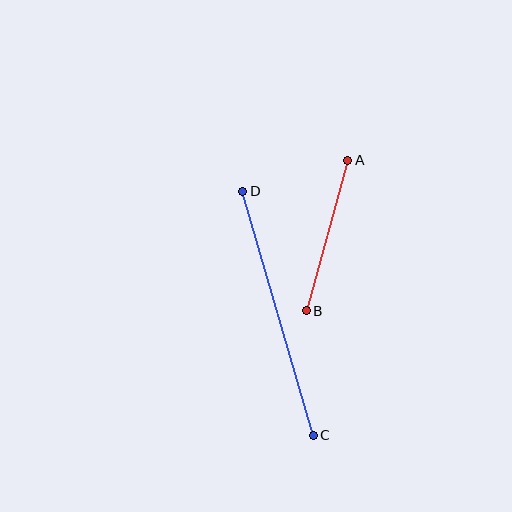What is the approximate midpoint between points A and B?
The midpoint is at approximately (327, 235) pixels.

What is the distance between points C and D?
The distance is approximately 254 pixels.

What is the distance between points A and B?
The distance is approximately 156 pixels.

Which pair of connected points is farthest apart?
Points C and D are farthest apart.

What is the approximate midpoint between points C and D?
The midpoint is at approximately (278, 313) pixels.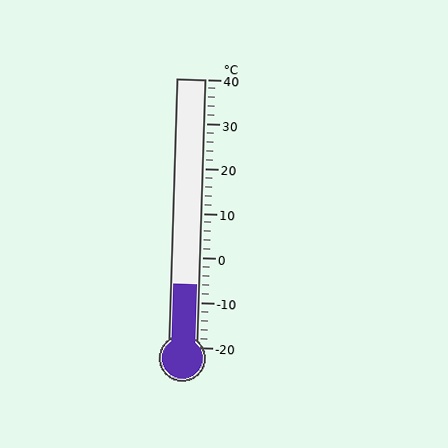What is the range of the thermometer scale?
The thermometer scale ranges from -20°C to 40°C.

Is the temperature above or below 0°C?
The temperature is below 0°C.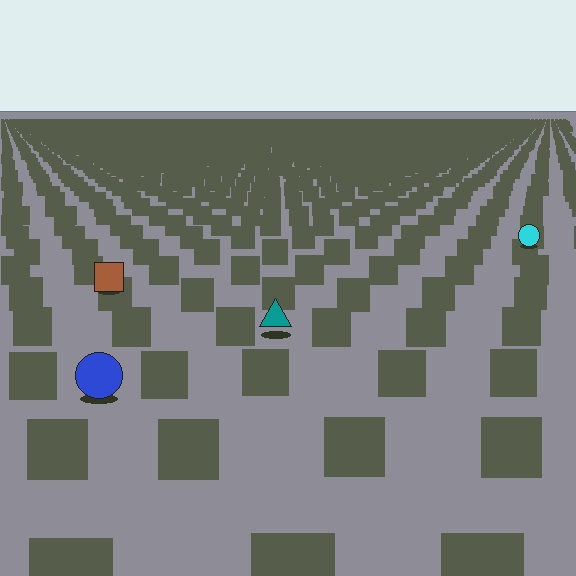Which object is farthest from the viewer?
The cyan circle is farthest from the viewer. It appears smaller and the ground texture around it is denser.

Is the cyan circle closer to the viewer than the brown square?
No. The brown square is closer — you can tell from the texture gradient: the ground texture is coarser near it.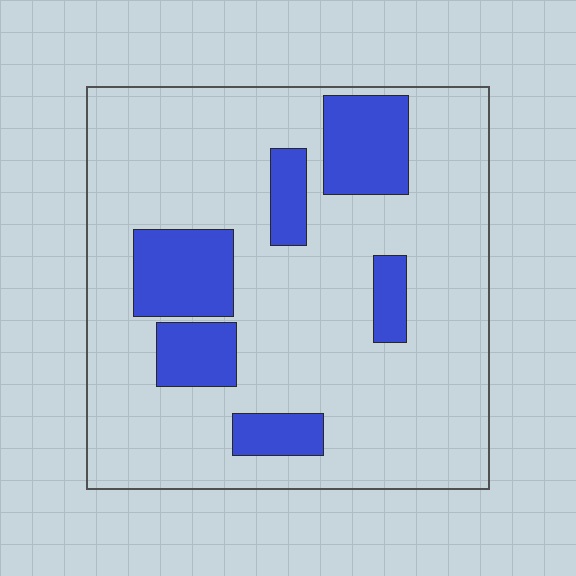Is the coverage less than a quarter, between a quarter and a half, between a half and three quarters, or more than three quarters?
Less than a quarter.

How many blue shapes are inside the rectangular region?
6.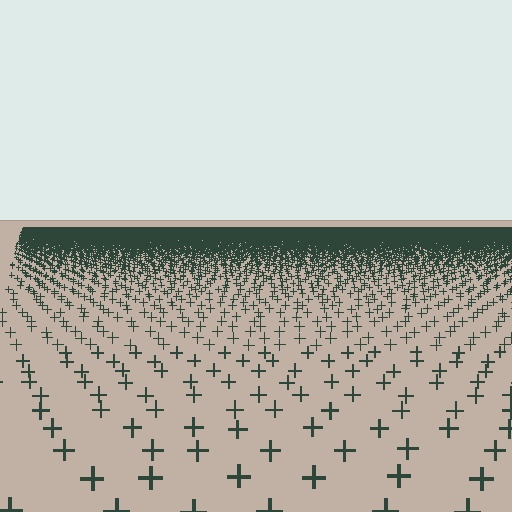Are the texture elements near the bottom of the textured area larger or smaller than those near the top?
Larger. Near the bottom, elements are closer to the viewer and appear at a bigger on-screen size.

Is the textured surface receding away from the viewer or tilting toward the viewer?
The surface is receding away from the viewer. Texture elements get smaller and denser toward the top.